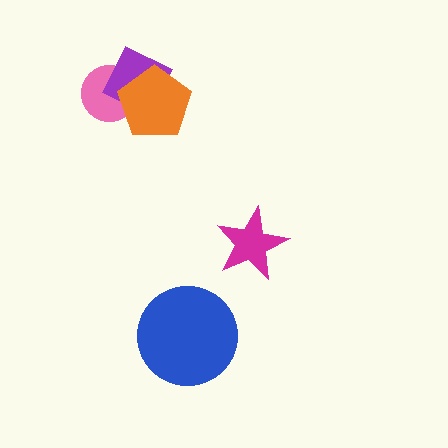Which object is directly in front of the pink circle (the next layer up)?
The purple diamond is directly in front of the pink circle.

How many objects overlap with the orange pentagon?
2 objects overlap with the orange pentagon.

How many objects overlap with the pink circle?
2 objects overlap with the pink circle.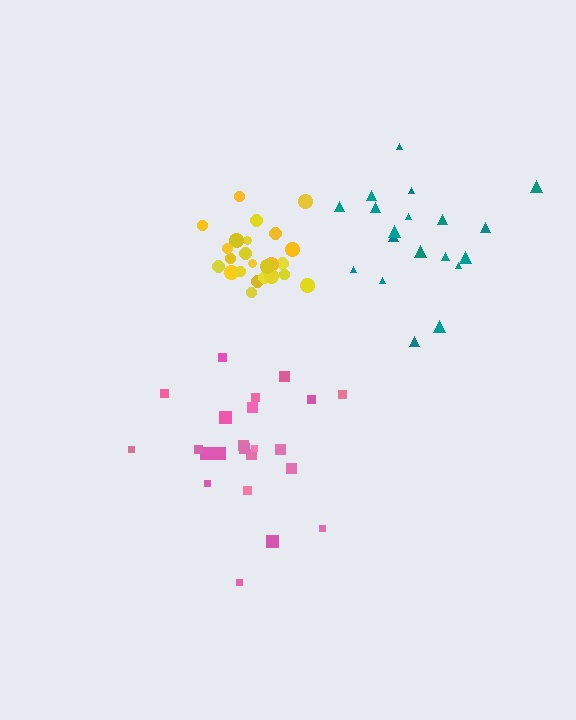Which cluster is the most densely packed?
Yellow.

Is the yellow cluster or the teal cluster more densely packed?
Yellow.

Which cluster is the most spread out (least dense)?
Teal.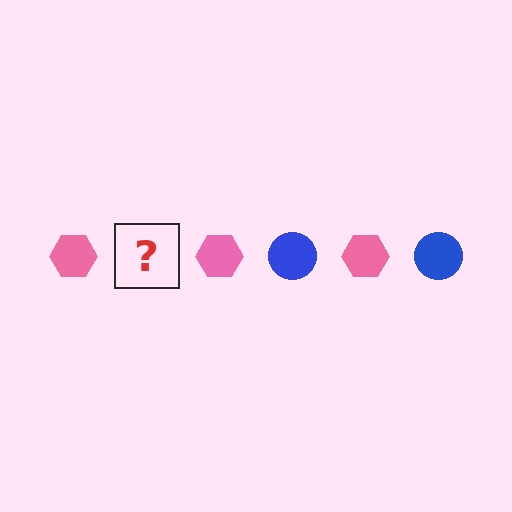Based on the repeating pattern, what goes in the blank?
The blank should be a blue circle.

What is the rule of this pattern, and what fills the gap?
The rule is that the pattern alternates between pink hexagon and blue circle. The gap should be filled with a blue circle.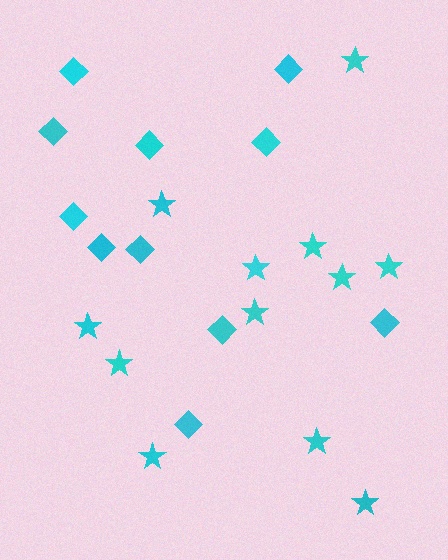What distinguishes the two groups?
There are 2 groups: one group of stars (12) and one group of diamonds (11).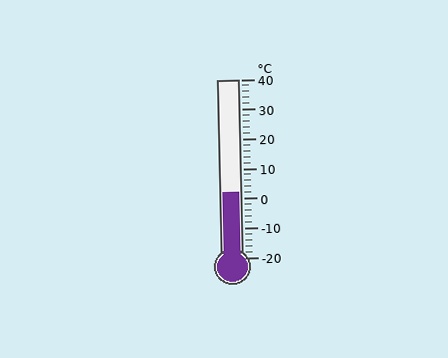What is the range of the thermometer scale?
The thermometer scale ranges from -20°C to 40°C.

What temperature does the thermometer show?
The thermometer shows approximately 2°C.